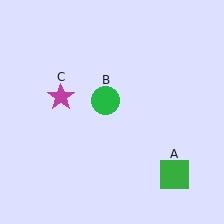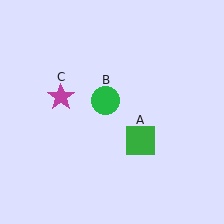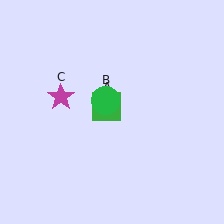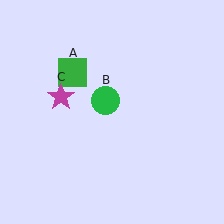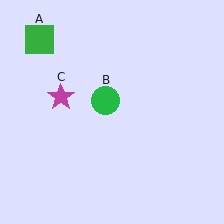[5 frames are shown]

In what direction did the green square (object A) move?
The green square (object A) moved up and to the left.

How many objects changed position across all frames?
1 object changed position: green square (object A).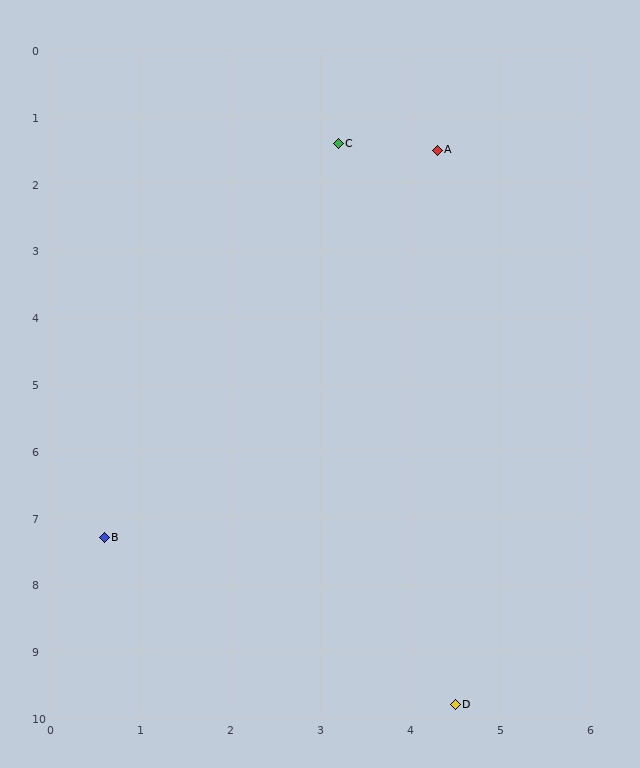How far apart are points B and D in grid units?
Points B and D are about 4.6 grid units apart.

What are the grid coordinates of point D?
Point D is at approximately (4.5, 9.8).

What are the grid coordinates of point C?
Point C is at approximately (3.2, 1.4).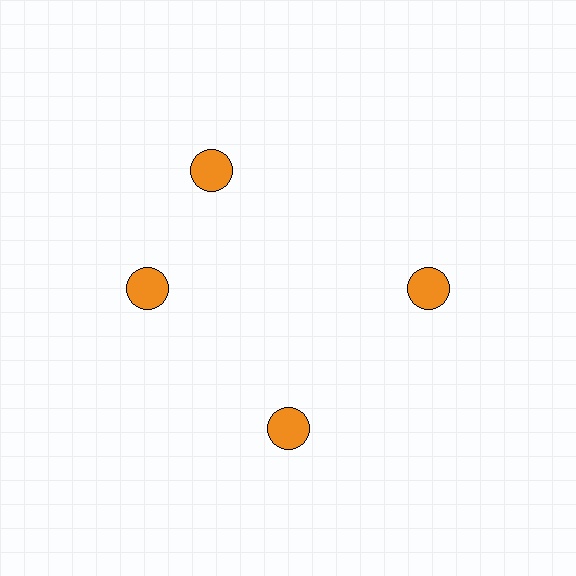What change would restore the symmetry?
The symmetry would be restored by rotating it back into even spacing with its neighbors so that all 4 circles sit at equal angles and equal distance from the center.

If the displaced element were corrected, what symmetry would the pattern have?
It would have 4-fold rotational symmetry — the pattern would map onto itself every 90 degrees.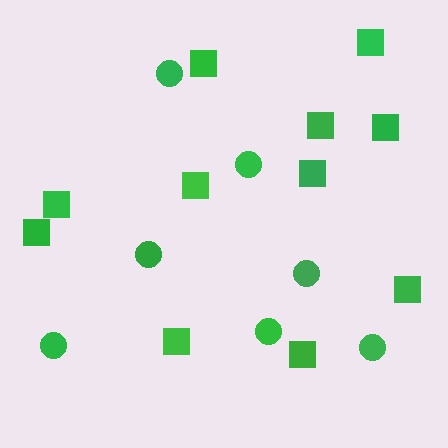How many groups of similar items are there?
There are 2 groups: one group of circles (7) and one group of squares (11).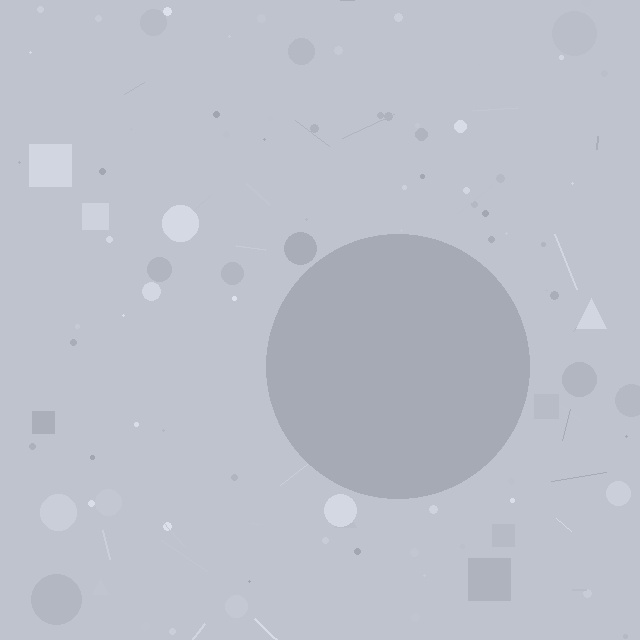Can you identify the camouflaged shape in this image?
The camouflaged shape is a circle.